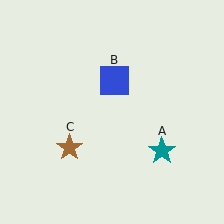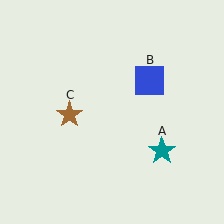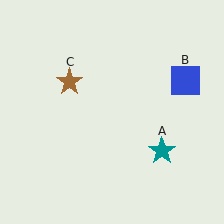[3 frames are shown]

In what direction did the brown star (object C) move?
The brown star (object C) moved up.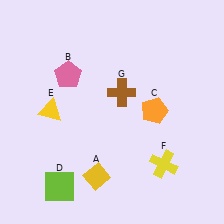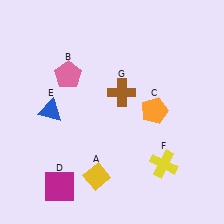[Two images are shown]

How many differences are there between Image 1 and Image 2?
There are 2 differences between the two images.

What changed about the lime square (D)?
In Image 1, D is lime. In Image 2, it changed to magenta.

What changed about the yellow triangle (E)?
In Image 1, E is yellow. In Image 2, it changed to blue.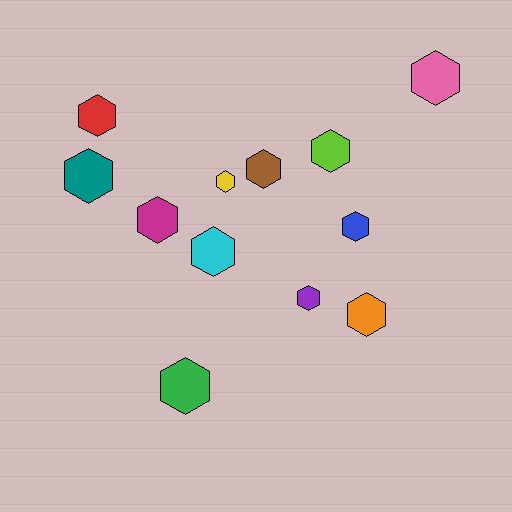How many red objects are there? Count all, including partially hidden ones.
There is 1 red object.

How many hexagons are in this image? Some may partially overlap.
There are 12 hexagons.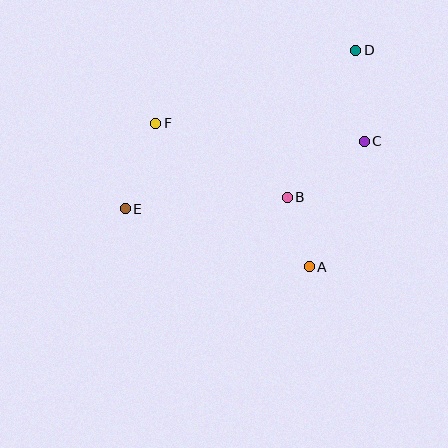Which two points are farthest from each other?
Points D and E are farthest from each other.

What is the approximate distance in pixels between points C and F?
The distance between C and F is approximately 209 pixels.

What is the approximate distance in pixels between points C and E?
The distance between C and E is approximately 248 pixels.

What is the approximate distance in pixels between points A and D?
The distance between A and D is approximately 221 pixels.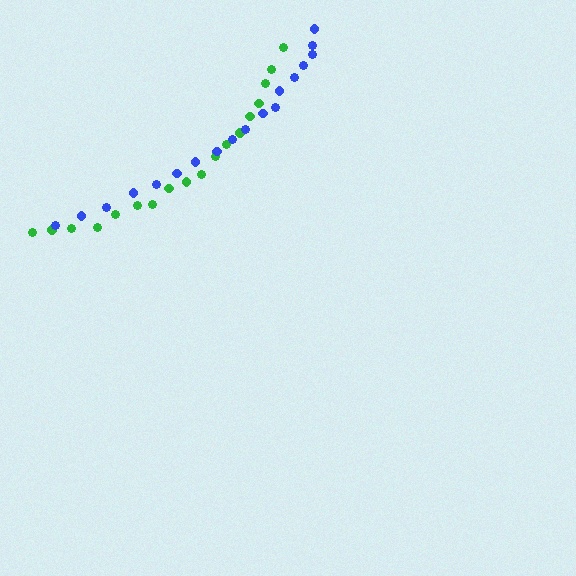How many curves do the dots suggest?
There are 2 distinct paths.